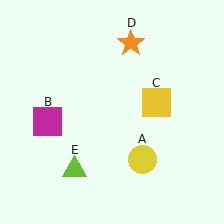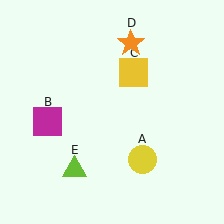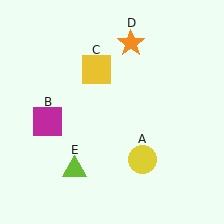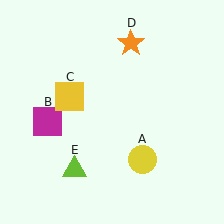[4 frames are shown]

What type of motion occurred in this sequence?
The yellow square (object C) rotated counterclockwise around the center of the scene.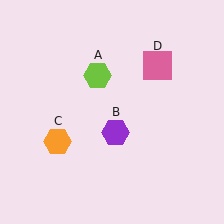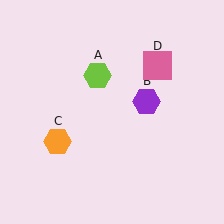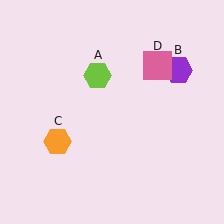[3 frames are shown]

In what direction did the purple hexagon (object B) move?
The purple hexagon (object B) moved up and to the right.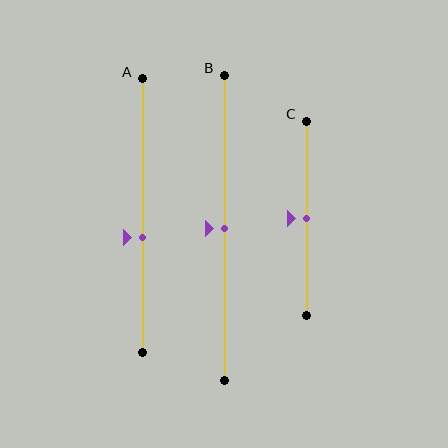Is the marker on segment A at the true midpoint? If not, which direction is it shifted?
No, the marker on segment A is shifted downward by about 8% of the segment length.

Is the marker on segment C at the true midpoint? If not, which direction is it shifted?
Yes, the marker on segment C is at the true midpoint.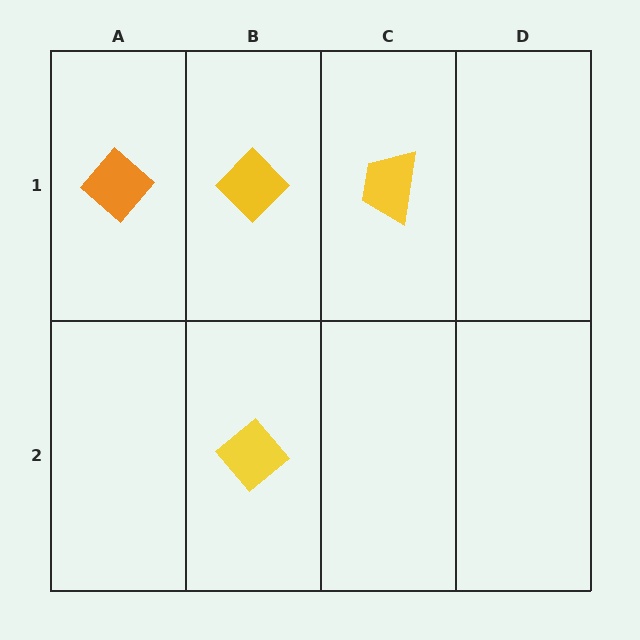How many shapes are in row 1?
3 shapes.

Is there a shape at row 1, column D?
No, that cell is empty.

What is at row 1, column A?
An orange diamond.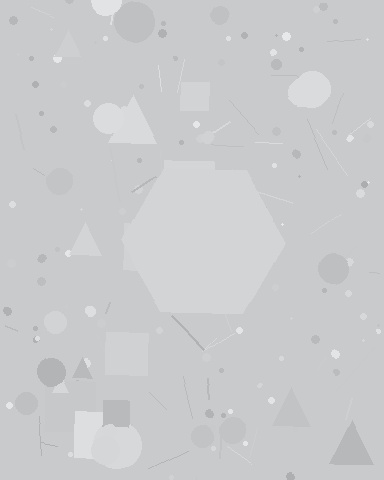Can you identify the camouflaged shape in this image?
The camouflaged shape is a hexagon.